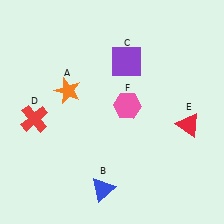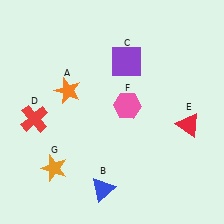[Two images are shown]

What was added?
An orange star (G) was added in Image 2.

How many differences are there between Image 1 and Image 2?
There is 1 difference between the two images.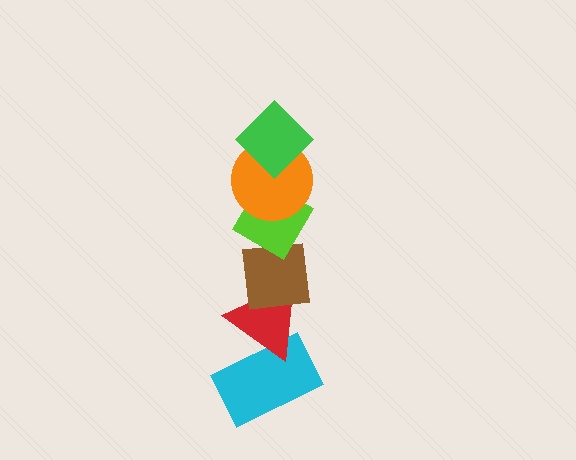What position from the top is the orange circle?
The orange circle is 2nd from the top.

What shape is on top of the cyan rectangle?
The red triangle is on top of the cyan rectangle.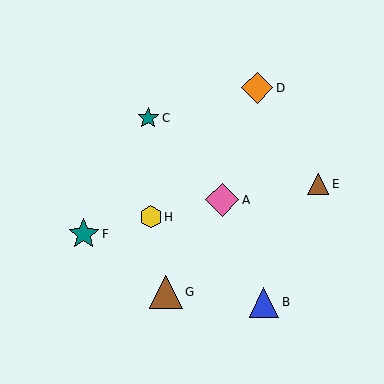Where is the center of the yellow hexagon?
The center of the yellow hexagon is at (151, 217).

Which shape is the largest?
The brown triangle (labeled G) is the largest.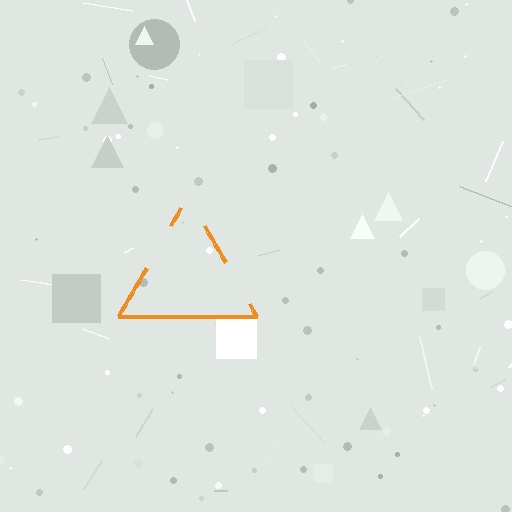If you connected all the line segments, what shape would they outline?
They would outline a triangle.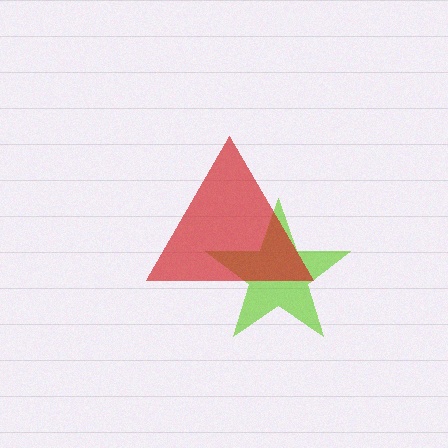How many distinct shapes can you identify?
There are 2 distinct shapes: a lime star, a red triangle.